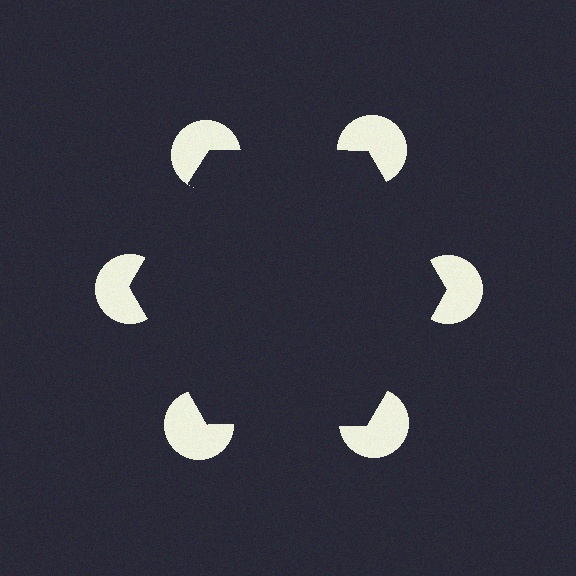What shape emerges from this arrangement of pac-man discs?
An illusory hexagon — its edges are inferred from the aligned wedge cuts in the pac-man discs, not physically drawn.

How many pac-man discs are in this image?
There are 6 — one at each vertex of the illusory hexagon.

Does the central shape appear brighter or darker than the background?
It typically appears slightly darker than the background, even though no actual brightness change is drawn.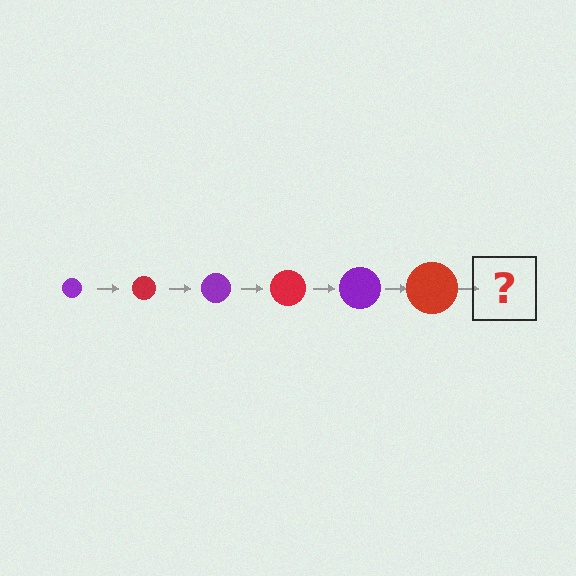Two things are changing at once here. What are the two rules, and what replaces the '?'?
The two rules are that the circle grows larger each step and the color cycles through purple and red. The '?' should be a purple circle, larger than the previous one.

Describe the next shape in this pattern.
It should be a purple circle, larger than the previous one.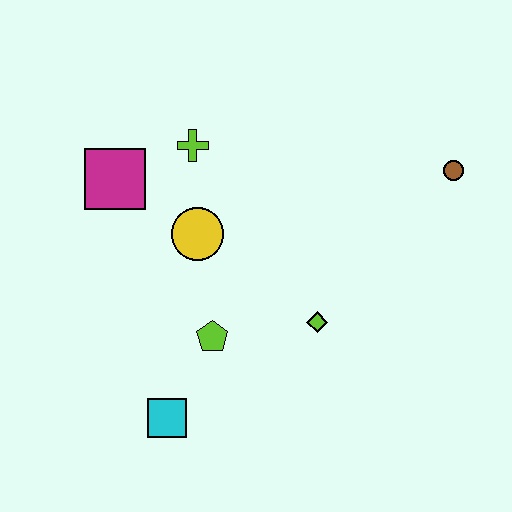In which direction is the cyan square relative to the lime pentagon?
The cyan square is below the lime pentagon.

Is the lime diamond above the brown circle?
No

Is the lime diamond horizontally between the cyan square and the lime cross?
No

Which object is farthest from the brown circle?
The cyan square is farthest from the brown circle.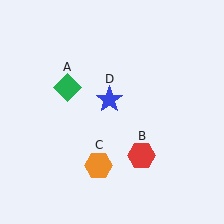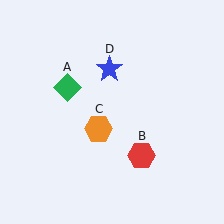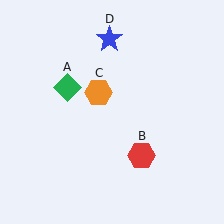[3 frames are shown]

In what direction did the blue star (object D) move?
The blue star (object D) moved up.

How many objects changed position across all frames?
2 objects changed position: orange hexagon (object C), blue star (object D).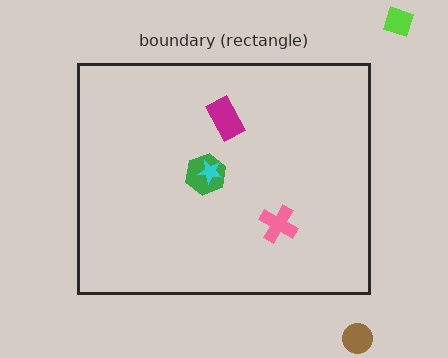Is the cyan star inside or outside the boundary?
Inside.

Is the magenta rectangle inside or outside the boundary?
Inside.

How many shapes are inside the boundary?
4 inside, 2 outside.